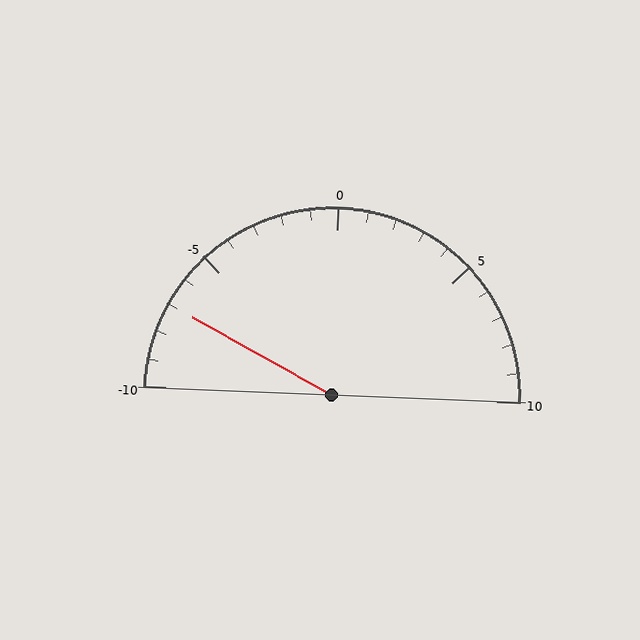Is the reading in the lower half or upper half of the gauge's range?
The reading is in the lower half of the range (-10 to 10).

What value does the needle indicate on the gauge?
The needle indicates approximately -7.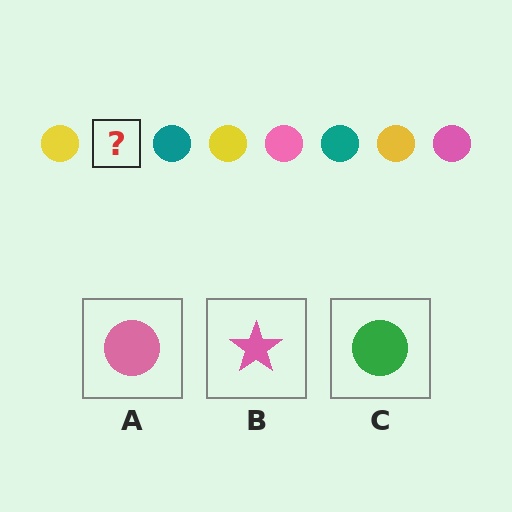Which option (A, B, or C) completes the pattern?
A.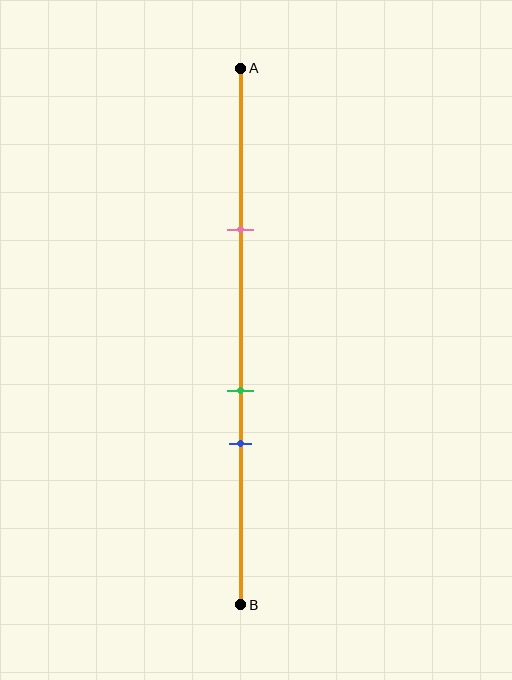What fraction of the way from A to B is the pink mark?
The pink mark is approximately 30% (0.3) of the way from A to B.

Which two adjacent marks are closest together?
The green and blue marks are the closest adjacent pair.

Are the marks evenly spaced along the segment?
No, the marks are not evenly spaced.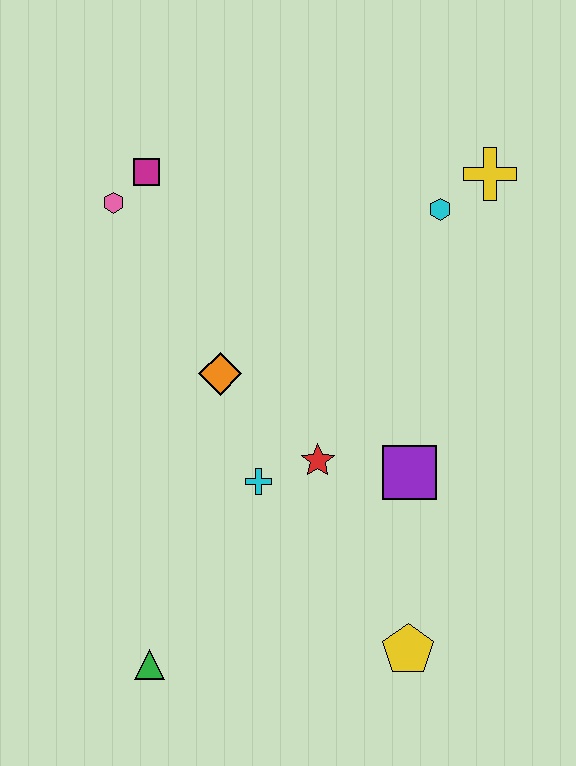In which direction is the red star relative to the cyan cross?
The red star is to the right of the cyan cross.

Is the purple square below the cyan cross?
No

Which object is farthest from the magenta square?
The yellow pentagon is farthest from the magenta square.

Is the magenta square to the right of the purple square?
No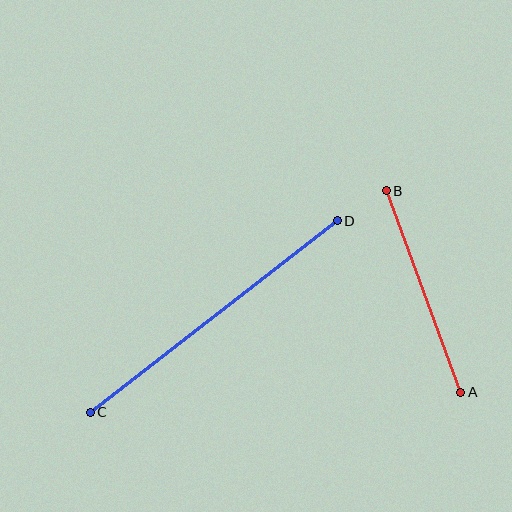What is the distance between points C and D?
The distance is approximately 313 pixels.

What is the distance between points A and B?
The distance is approximately 215 pixels.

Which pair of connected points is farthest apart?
Points C and D are farthest apart.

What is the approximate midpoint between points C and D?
The midpoint is at approximately (214, 316) pixels.